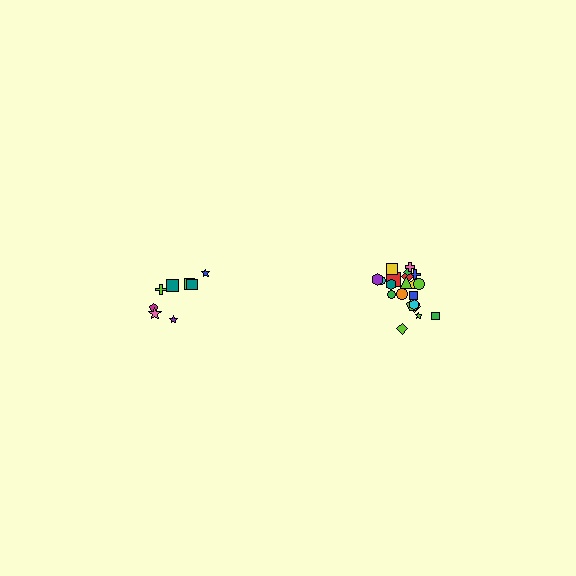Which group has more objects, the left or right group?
The right group.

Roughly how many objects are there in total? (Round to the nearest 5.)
Roughly 30 objects in total.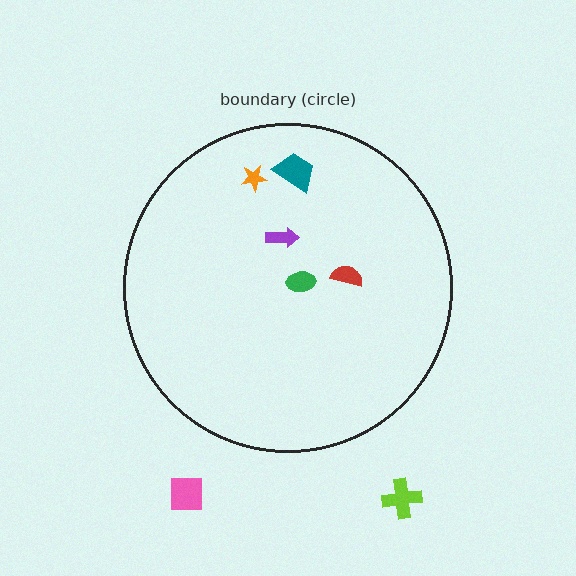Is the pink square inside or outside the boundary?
Outside.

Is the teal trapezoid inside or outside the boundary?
Inside.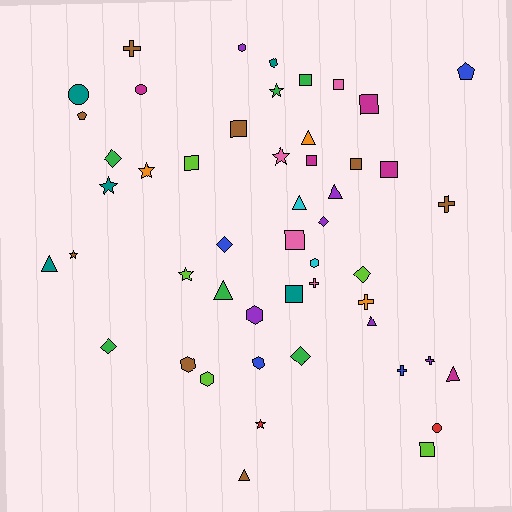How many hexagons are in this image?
There are 7 hexagons.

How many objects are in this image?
There are 50 objects.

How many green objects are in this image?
There are 6 green objects.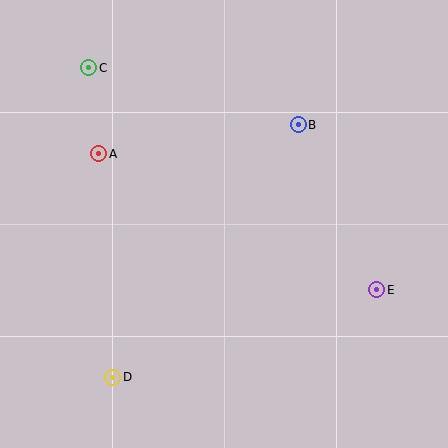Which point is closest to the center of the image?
Point B at (298, 125) is closest to the center.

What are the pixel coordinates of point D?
Point D is at (112, 377).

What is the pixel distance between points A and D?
The distance between A and D is 224 pixels.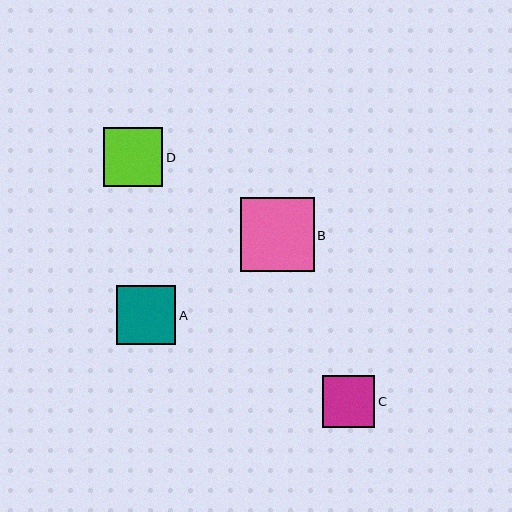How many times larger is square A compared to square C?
Square A is approximately 1.1 times the size of square C.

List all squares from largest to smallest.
From largest to smallest: B, A, D, C.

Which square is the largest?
Square B is the largest with a size of approximately 74 pixels.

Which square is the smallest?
Square C is the smallest with a size of approximately 52 pixels.